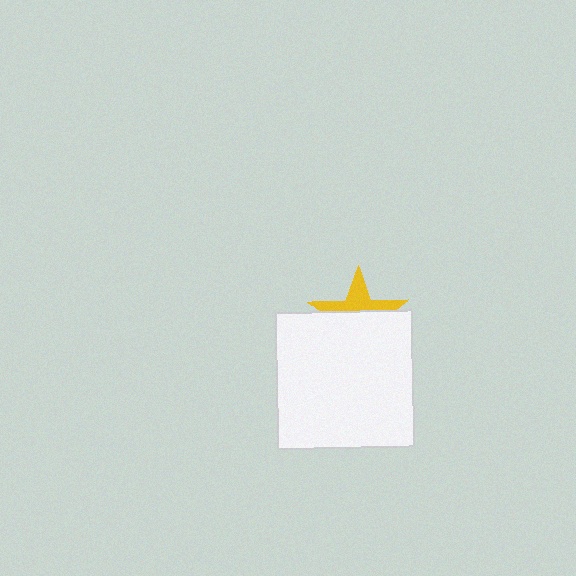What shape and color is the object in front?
The object in front is a white square.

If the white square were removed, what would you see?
You would see the complete yellow star.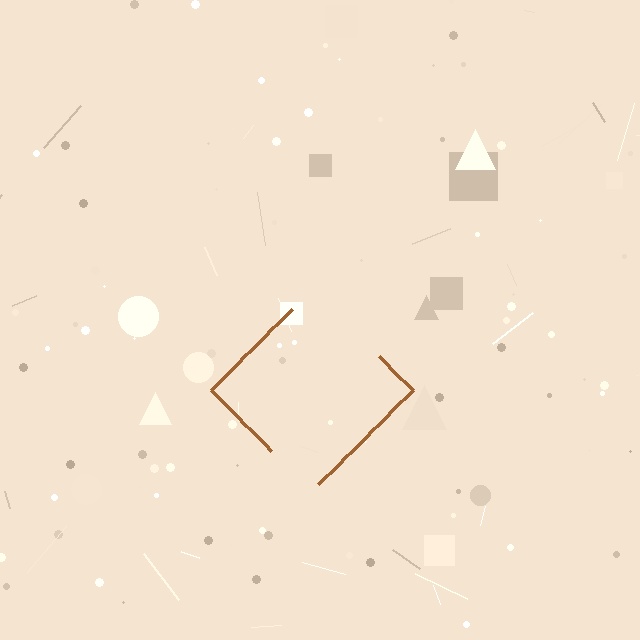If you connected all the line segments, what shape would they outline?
They would outline a diamond.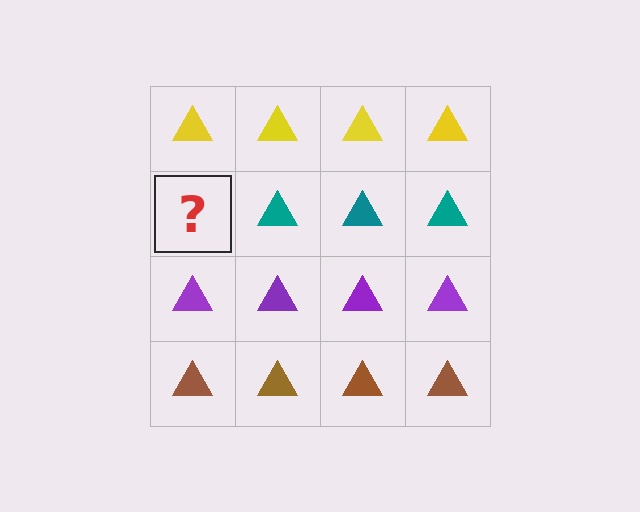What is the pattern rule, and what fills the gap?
The rule is that each row has a consistent color. The gap should be filled with a teal triangle.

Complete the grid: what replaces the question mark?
The question mark should be replaced with a teal triangle.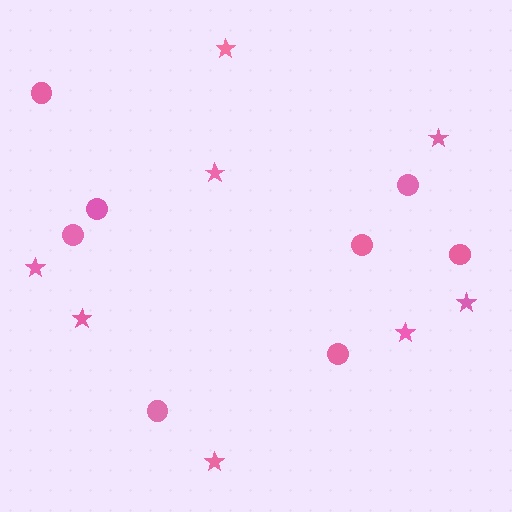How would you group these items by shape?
There are 2 groups: one group of stars (8) and one group of circles (8).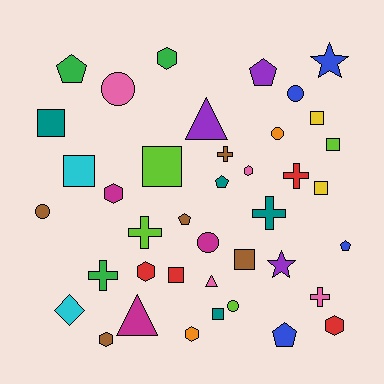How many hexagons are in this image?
There are 7 hexagons.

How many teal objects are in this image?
There are 4 teal objects.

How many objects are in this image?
There are 40 objects.